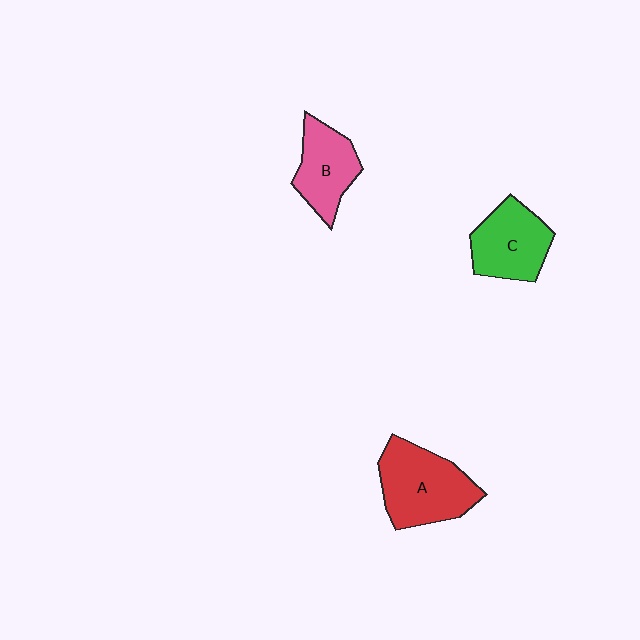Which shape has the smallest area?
Shape B (pink).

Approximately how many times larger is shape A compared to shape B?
Approximately 1.4 times.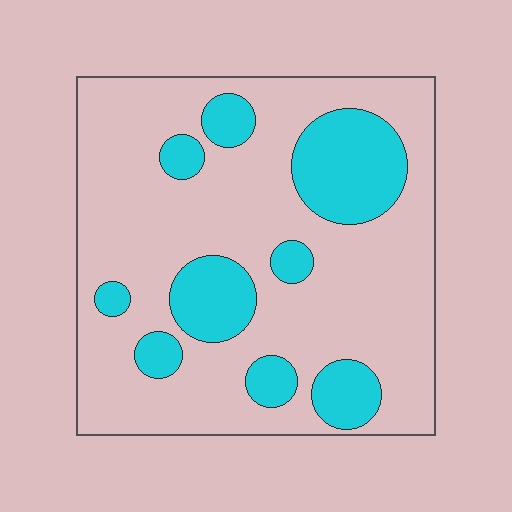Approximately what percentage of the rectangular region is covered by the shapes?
Approximately 25%.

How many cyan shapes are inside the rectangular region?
9.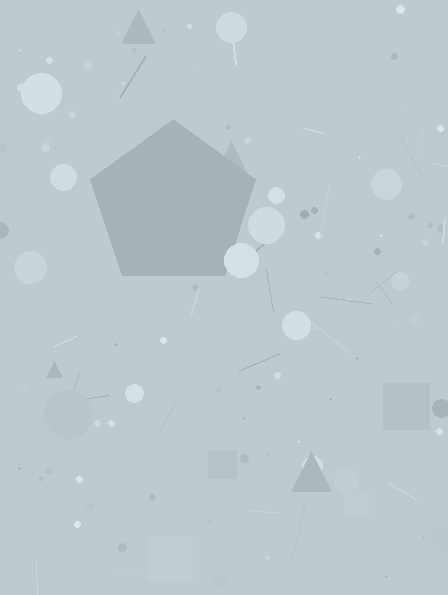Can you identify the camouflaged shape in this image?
The camouflaged shape is a pentagon.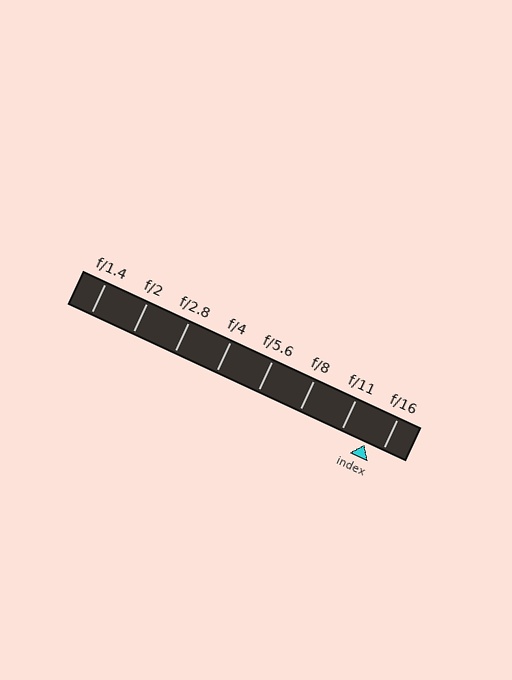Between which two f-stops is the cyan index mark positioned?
The index mark is between f/11 and f/16.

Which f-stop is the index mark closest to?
The index mark is closest to f/16.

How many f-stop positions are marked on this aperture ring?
There are 8 f-stop positions marked.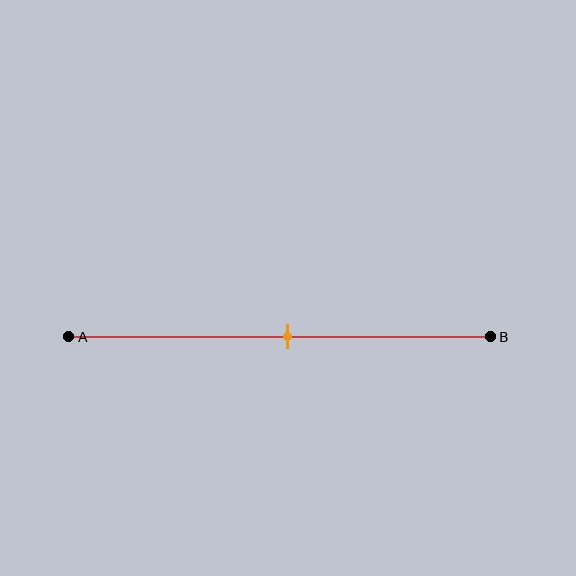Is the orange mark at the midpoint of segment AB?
Yes, the mark is approximately at the midpoint.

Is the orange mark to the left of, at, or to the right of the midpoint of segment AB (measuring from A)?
The orange mark is approximately at the midpoint of segment AB.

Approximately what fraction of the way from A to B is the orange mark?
The orange mark is approximately 50% of the way from A to B.